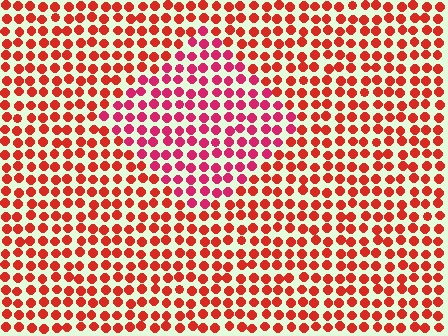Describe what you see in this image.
The image is filled with small red elements in a uniform arrangement. A diamond-shaped region is visible where the elements are tinted to a slightly different hue, forming a subtle color boundary.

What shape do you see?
I see a diamond.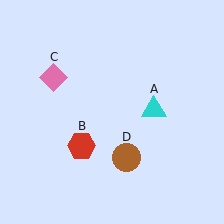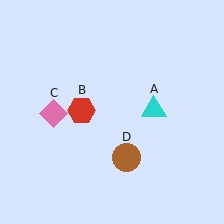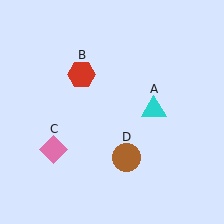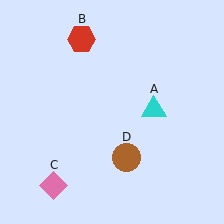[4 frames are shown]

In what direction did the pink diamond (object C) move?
The pink diamond (object C) moved down.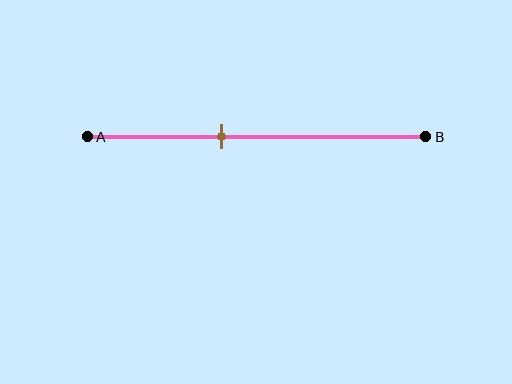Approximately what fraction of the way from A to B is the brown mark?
The brown mark is approximately 40% of the way from A to B.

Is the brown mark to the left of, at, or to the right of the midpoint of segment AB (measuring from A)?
The brown mark is to the left of the midpoint of segment AB.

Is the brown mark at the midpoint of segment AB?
No, the mark is at about 40% from A, not at the 50% midpoint.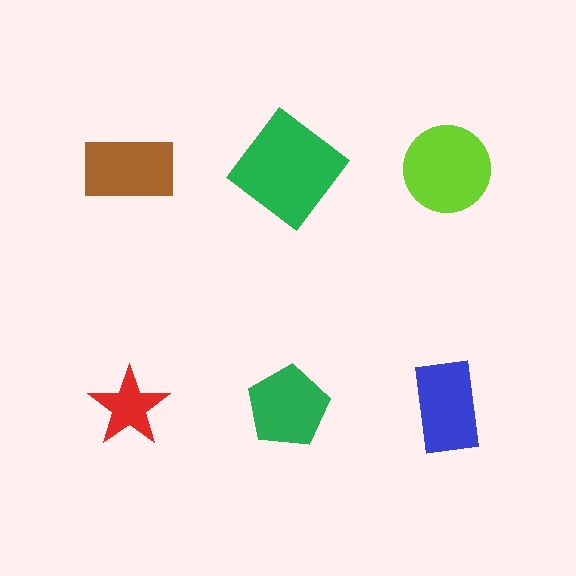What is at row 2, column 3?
A blue rectangle.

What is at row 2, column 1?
A red star.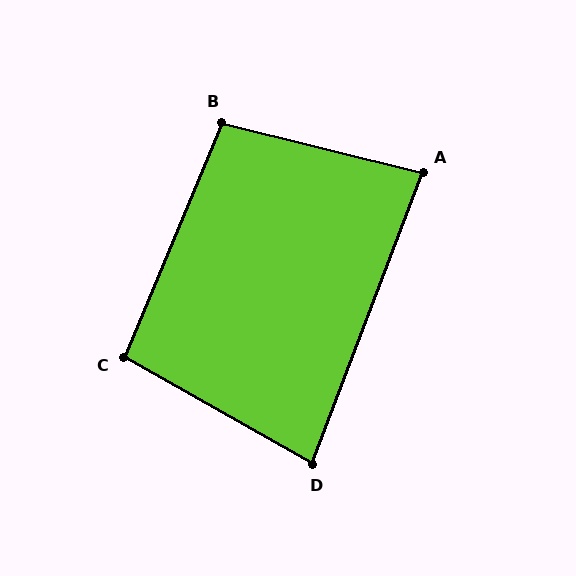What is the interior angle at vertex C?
Approximately 97 degrees (obtuse).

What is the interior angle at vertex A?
Approximately 83 degrees (acute).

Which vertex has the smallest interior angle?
D, at approximately 81 degrees.